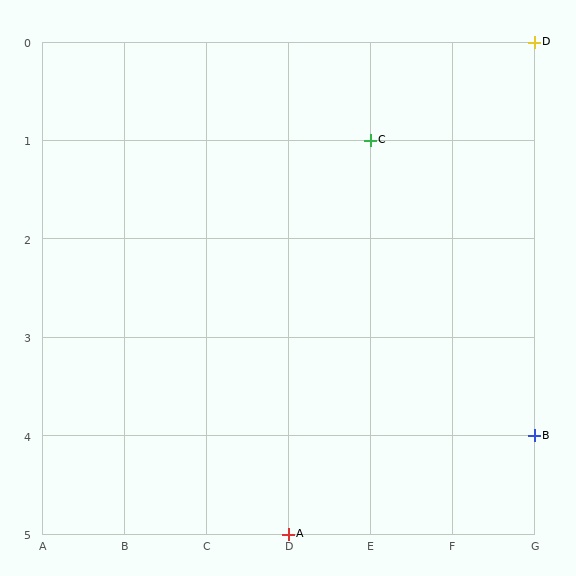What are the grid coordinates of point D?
Point D is at grid coordinates (G, 0).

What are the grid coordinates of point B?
Point B is at grid coordinates (G, 4).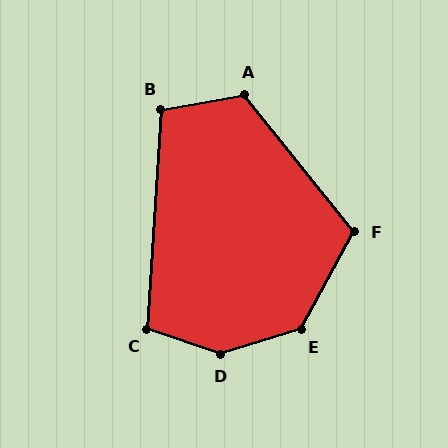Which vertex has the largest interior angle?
D, at approximately 144 degrees.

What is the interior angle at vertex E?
Approximately 136 degrees (obtuse).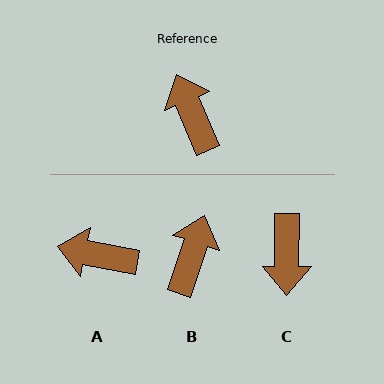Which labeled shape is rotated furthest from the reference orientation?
C, about 157 degrees away.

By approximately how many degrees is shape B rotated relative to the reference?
Approximately 41 degrees clockwise.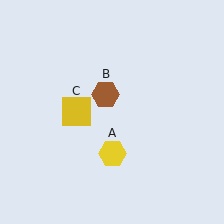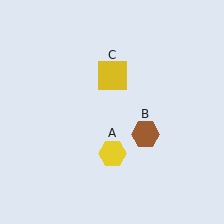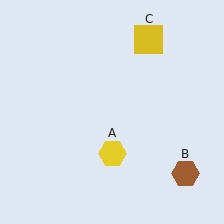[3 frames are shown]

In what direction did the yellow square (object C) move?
The yellow square (object C) moved up and to the right.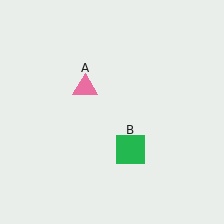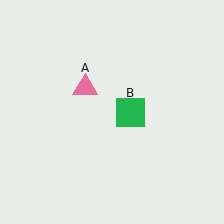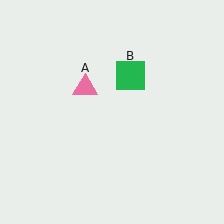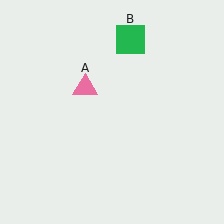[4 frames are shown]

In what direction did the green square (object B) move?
The green square (object B) moved up.